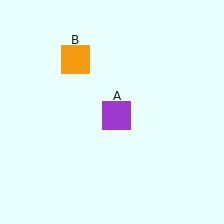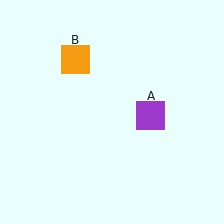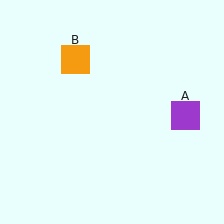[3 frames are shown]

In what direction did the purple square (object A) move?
The purple square (object A) moved right.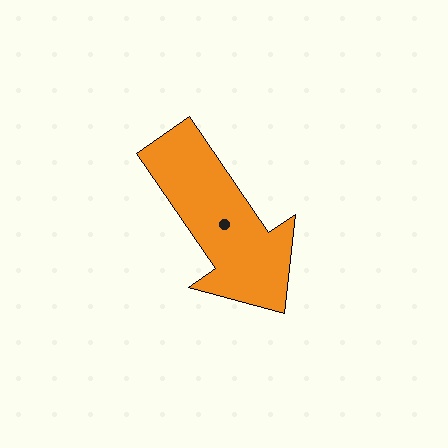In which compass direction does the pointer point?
Southeast.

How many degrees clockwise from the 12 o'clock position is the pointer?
Approximately 146 degrees.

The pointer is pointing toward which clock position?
Roughly 5 o'clock.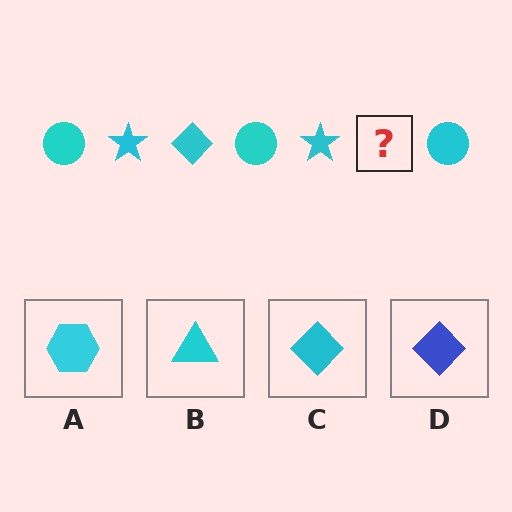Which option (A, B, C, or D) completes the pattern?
C.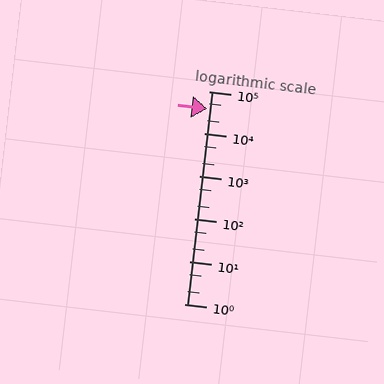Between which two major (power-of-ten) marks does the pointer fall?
The pointer is between 10000 and 100000.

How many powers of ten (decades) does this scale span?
The scale spans 5 decades, from 1 to 100000.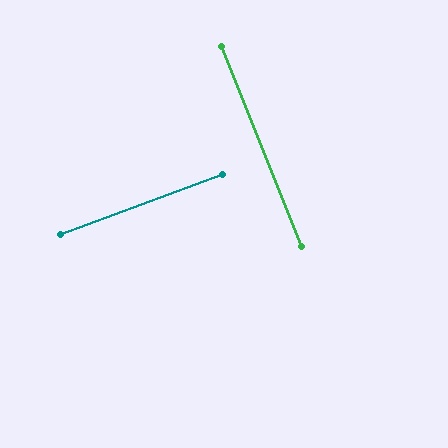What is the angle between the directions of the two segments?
Approximately 88 degrees.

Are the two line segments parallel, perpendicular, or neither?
Perpendicular — they meet at approximately 88°.